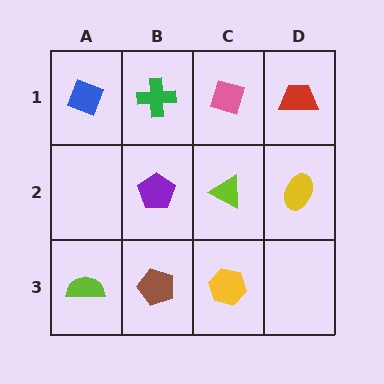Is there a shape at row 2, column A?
No, that cell is empty.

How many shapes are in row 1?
4 shapes.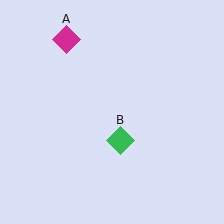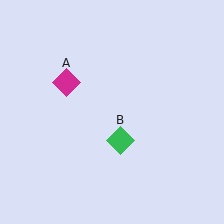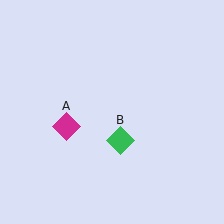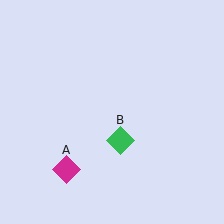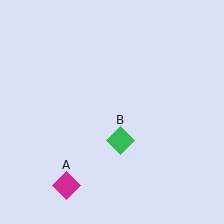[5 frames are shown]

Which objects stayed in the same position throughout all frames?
Green diamond (object B) remained stationary.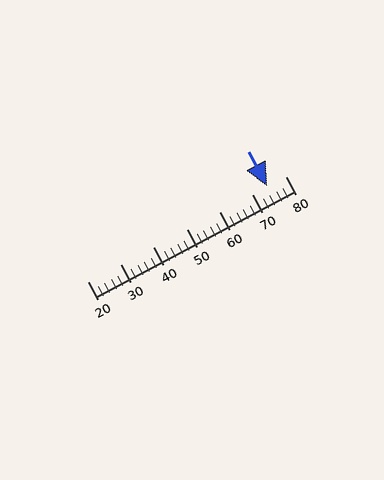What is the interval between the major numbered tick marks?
The major tick marks are spaced 10 units apart.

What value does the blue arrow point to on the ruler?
The blue arrow points to approximately 74.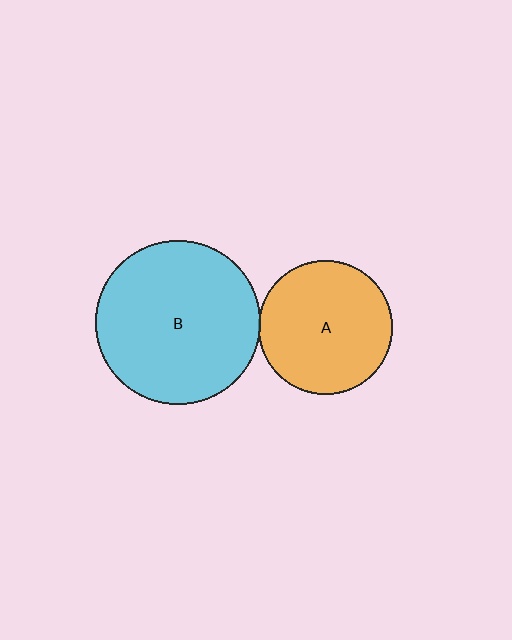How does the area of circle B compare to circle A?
Approximately 1.5 times.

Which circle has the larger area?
Circle B (cyan).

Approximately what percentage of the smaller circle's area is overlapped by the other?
Approximately 5%.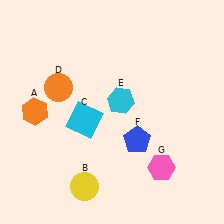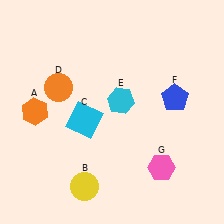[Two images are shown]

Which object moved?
The blue pentagon (F) moved up.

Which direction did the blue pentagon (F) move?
The blue pentagon (F) moved up.